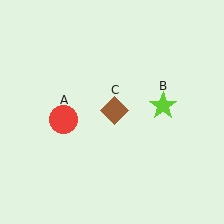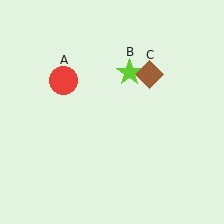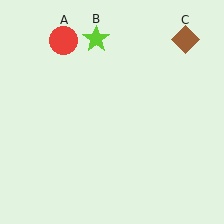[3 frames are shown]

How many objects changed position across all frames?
3 objects changed position: red circle (object A), lime star (object B), brown diamond (object C).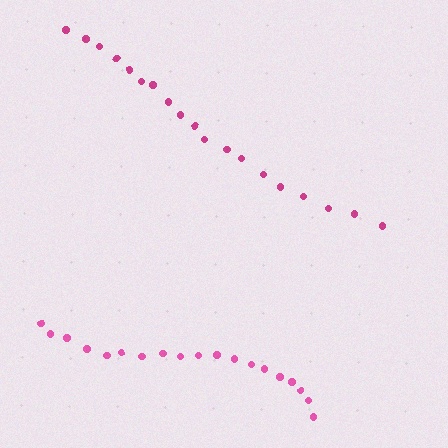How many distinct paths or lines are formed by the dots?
There are 2 distinct paths.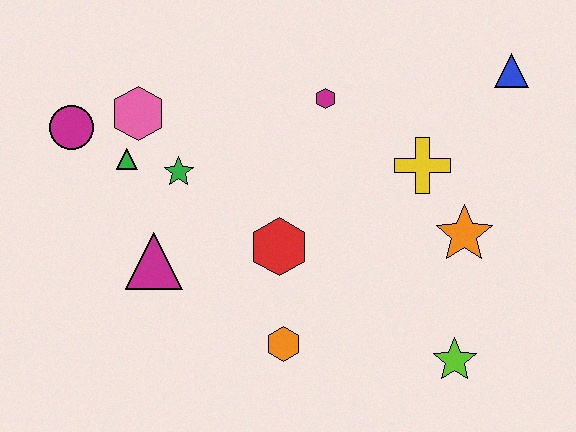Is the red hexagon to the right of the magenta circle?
Yes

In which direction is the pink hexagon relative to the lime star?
The pink hexagon is to the left of the lime star.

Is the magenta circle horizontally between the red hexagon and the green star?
No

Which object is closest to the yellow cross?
The orange star is closest to the yellow cross.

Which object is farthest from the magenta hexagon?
The lime star is farthest from the magenta hexagon.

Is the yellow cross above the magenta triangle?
Yes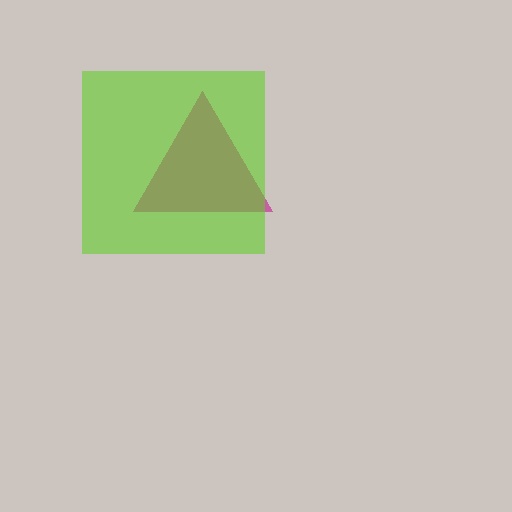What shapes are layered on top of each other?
The layered shapes are: a magenta triangle, a lime square.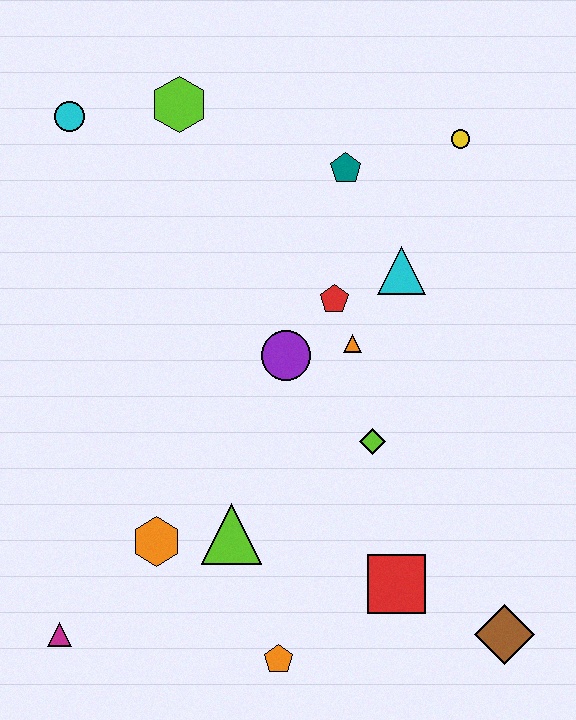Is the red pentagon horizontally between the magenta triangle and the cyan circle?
No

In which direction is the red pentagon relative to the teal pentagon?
The red pentagon is below the teal pentagon.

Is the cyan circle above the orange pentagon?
Yes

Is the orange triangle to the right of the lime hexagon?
Yes